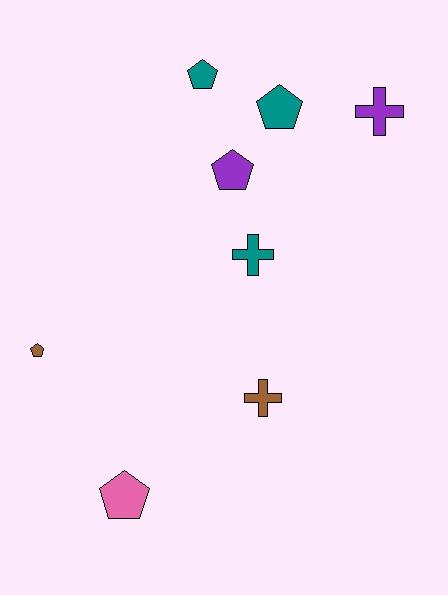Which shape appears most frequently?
Pentagon, with 5 objects.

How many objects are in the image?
There are 8 objects.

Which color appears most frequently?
Teal, with 3 objects.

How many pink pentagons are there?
There is 1 pink pentagon.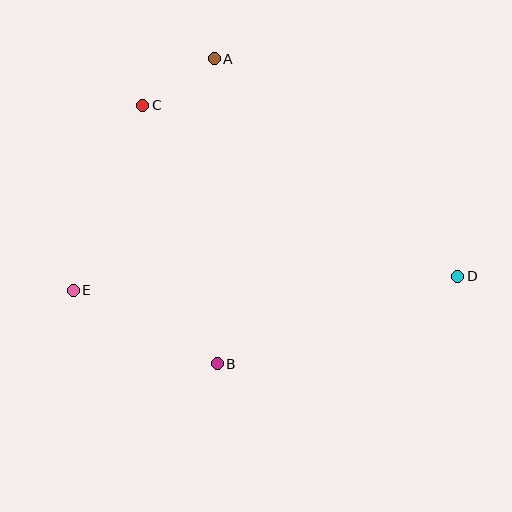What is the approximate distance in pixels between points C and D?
The distance between C and D is approximately 358 pixels.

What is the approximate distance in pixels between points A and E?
The distance between A and E is approximately 271 pixels.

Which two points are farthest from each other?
Points D and E are farthest from each other.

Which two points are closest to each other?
Points A and C are closest to each other.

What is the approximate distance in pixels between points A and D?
The distance between A and D is approximately 326 pixels.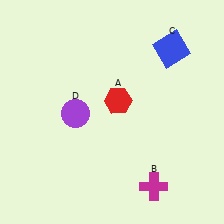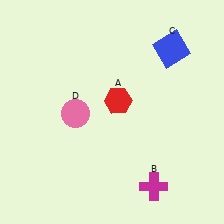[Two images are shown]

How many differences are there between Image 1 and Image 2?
There is 1 difference between the two images.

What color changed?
The circle (D) changed from purple in Image 1 to pink in Image 2.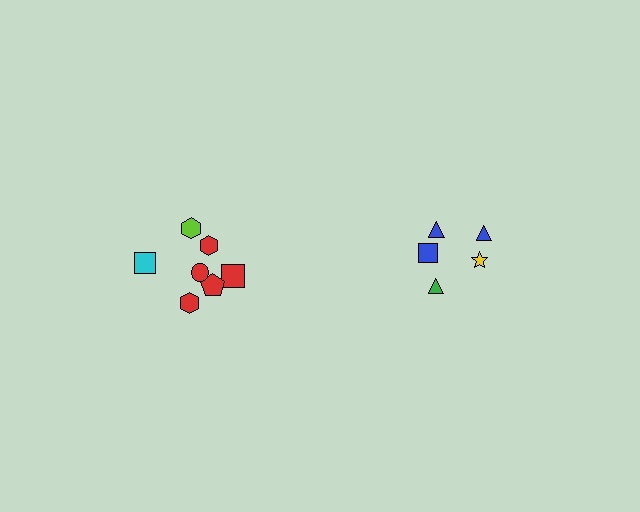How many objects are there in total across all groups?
There are 12 objects.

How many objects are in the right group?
There are 5 objects.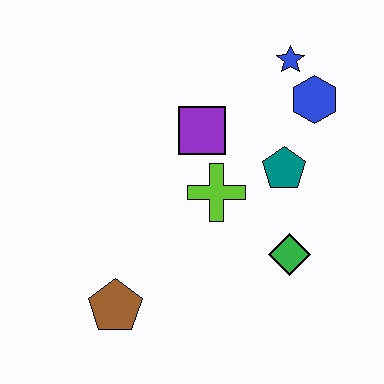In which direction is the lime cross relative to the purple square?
The lime cross is below the purple square.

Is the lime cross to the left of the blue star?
Yes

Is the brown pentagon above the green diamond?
No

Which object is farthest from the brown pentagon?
The blue star is farthest from the brown pentagon.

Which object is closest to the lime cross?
The purple square is closest to the lime cross.